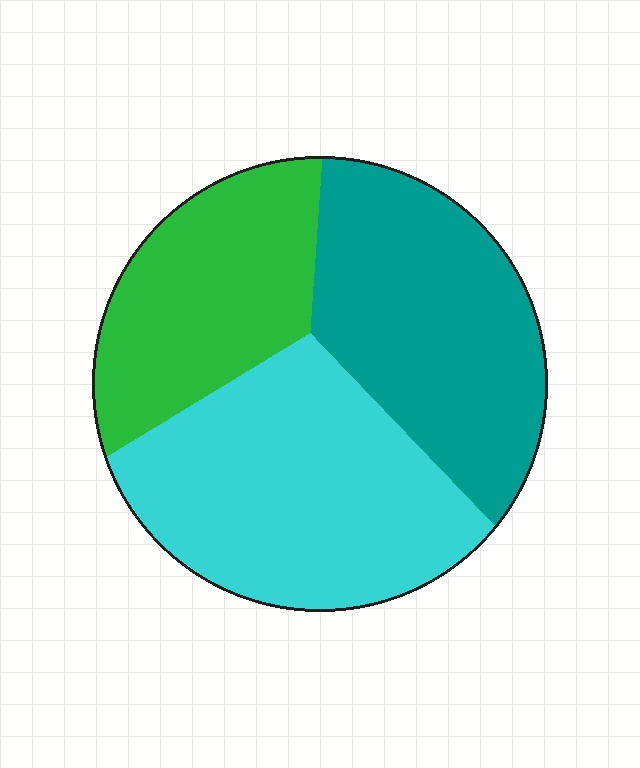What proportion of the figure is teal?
Teal covers around 35% of the figure.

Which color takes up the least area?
Green, at roughly 25%.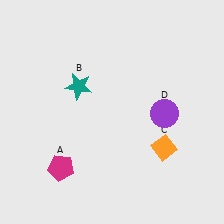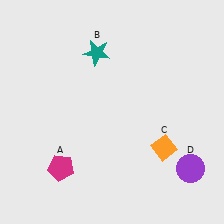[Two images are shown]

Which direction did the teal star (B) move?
The teal star (B) moved up.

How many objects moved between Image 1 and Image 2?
2 objects moved between the two images.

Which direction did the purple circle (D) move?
The purple circle (D) moved down.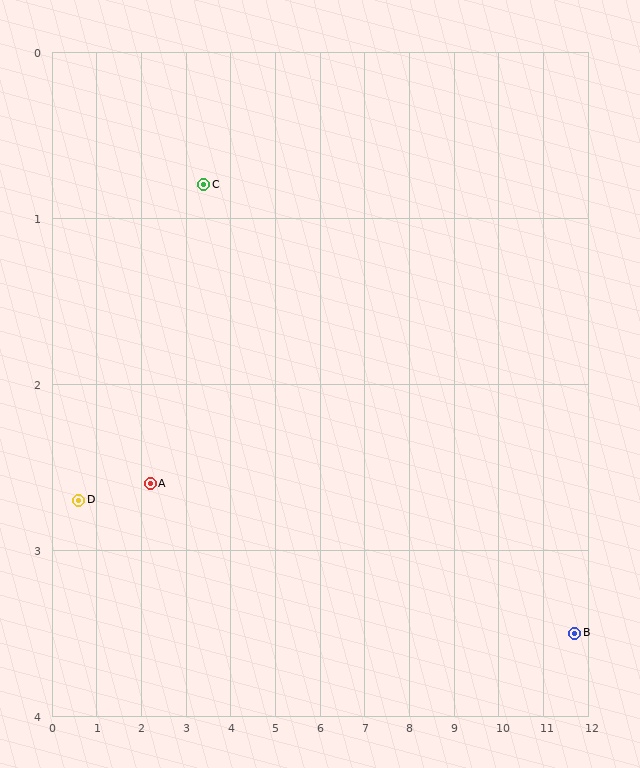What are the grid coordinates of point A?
Point A is at approximately (2.2, 2.6).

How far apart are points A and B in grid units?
Points A and B are about 9.5 grid units apart.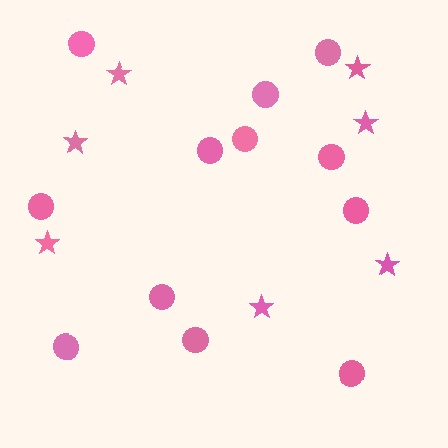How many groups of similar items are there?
There are 2 groups: one group of stars (7) and one group of circles (12).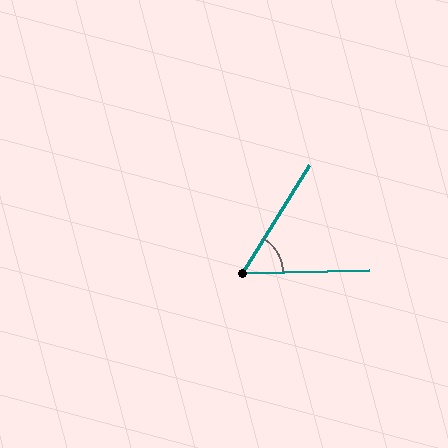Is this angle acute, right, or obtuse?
It is acute.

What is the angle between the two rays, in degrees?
Approximately 57 degrees.